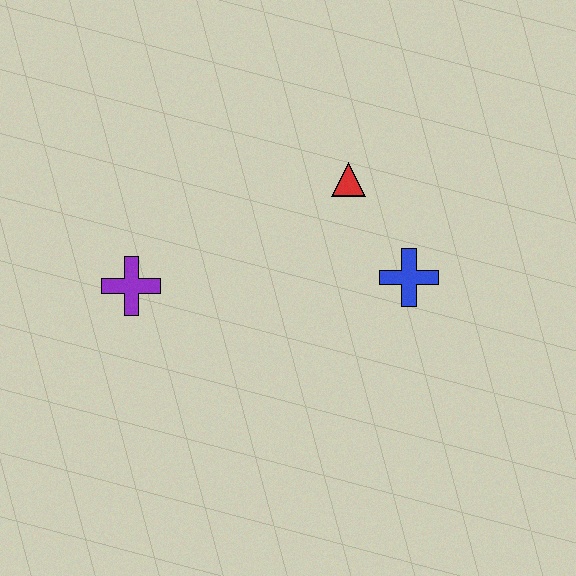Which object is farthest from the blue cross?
The purple cross is farthest from the blue cross.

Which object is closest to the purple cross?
The red triangle is closest to the purple cross.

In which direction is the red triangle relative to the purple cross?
The red triangle is to the right of the purple cross.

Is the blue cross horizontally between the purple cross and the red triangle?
No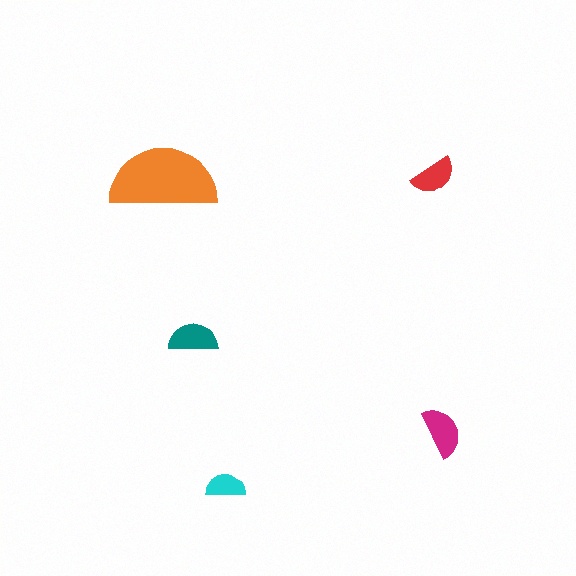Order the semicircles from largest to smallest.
the orange one, the magenta one, the teal one, the red one, the cyan one.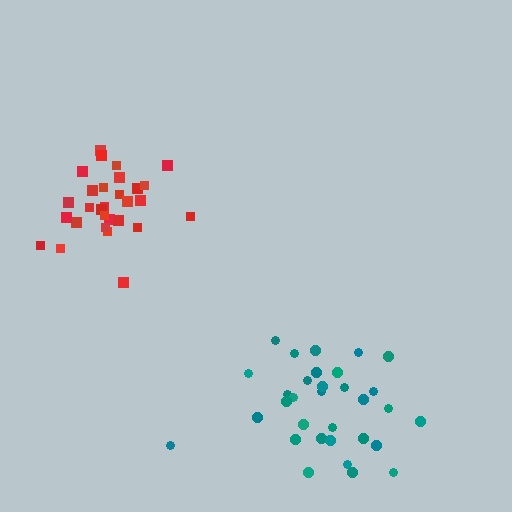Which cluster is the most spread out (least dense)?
Teal.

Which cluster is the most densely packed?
Red.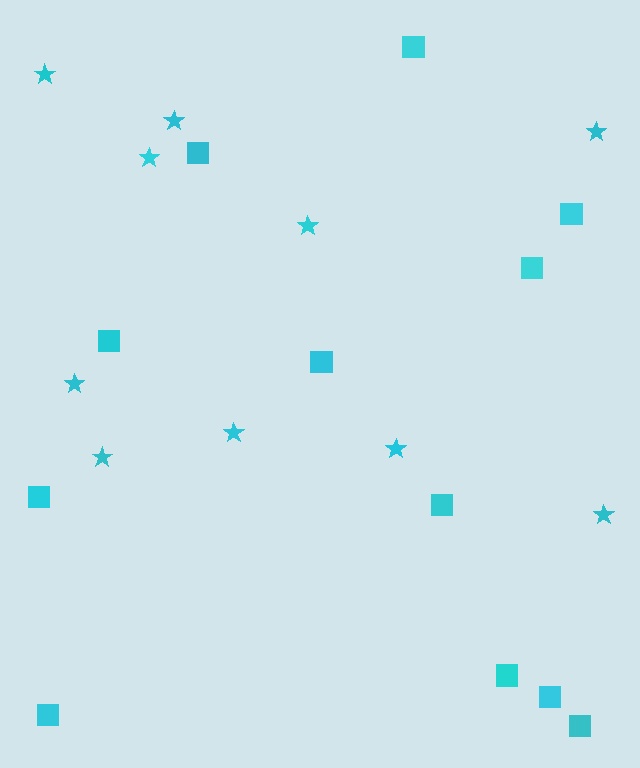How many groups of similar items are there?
There are 2 groups: one group of squares (12) and one group of stars (10).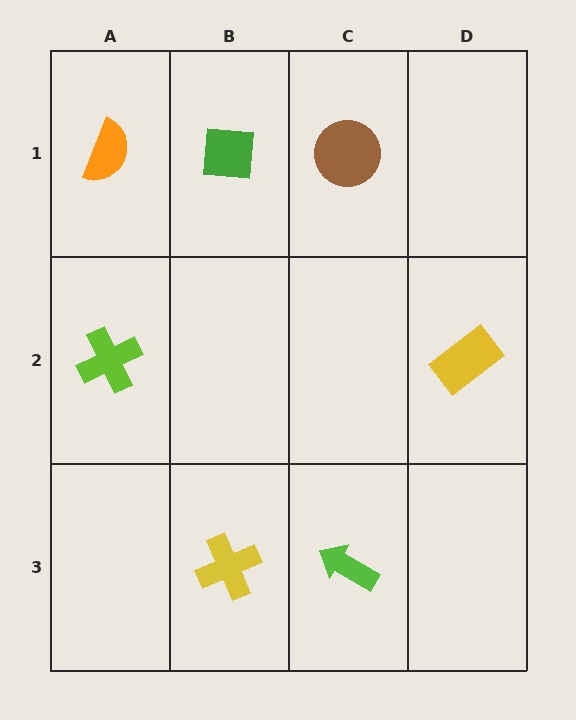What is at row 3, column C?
A lime arrow.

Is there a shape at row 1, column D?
No, that cell is empty.